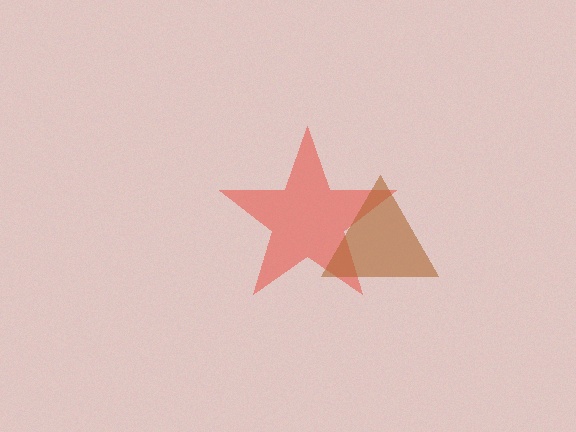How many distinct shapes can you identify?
There are 2 distinct shapes: a red star, a brown triangle.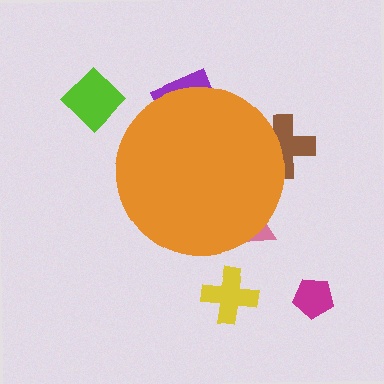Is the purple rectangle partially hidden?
Yes, the purple rectangle is partially hidden behind the orange circle.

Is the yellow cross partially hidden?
No, the yellow cross is fully visible.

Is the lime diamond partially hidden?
No, the lime diamond is fully visible.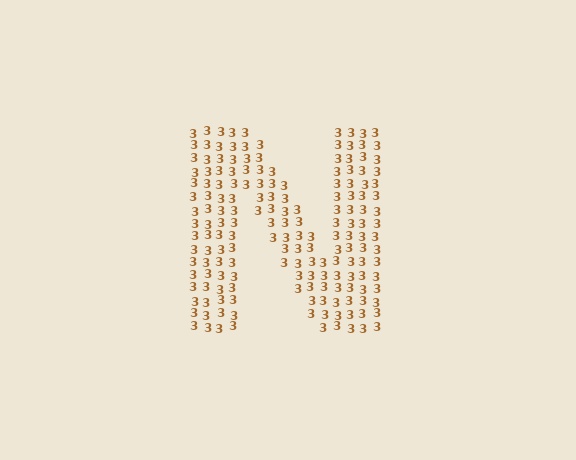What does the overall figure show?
The overall figure shows the letter N.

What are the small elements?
The small elements are digit 3's.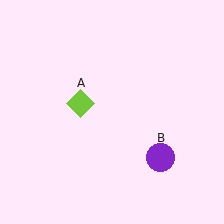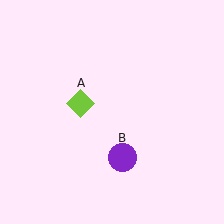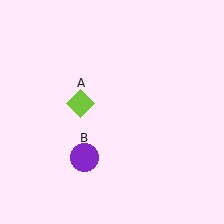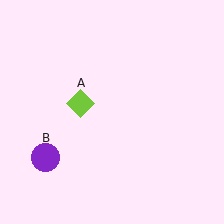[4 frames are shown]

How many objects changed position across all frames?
1 object changed position: purple circle (object B).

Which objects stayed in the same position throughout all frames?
Lime diamond (object A) remained stationary.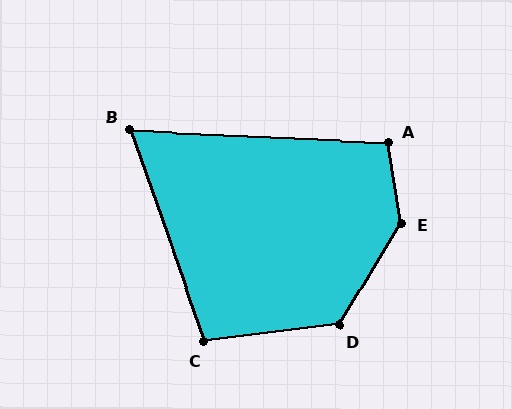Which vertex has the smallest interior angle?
B, at approximately 68 degrees.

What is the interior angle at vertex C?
Approximately 102 degrees (obtuse).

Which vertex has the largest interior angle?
E, at approximately 140 degrees.